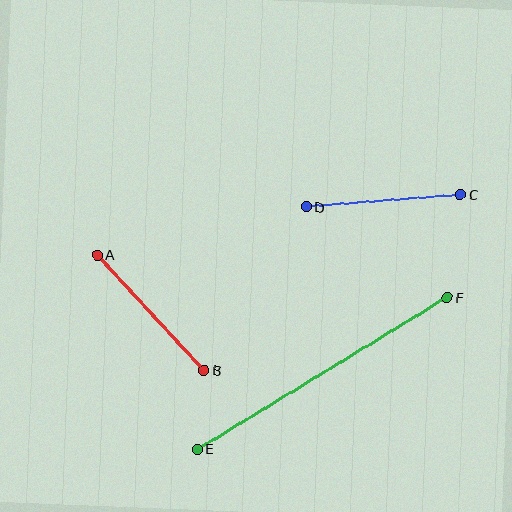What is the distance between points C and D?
The distance is approximately 155 pixels.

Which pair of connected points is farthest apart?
Points E and F are farthest apart.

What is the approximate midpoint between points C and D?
The midpoint is at approximately (383, 201) pixels.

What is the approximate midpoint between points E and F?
The midpoint is at approximately (322, 373) pixels.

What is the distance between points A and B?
The distance is approximately 157 pixels.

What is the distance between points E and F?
The distance is approximately 292 pixels.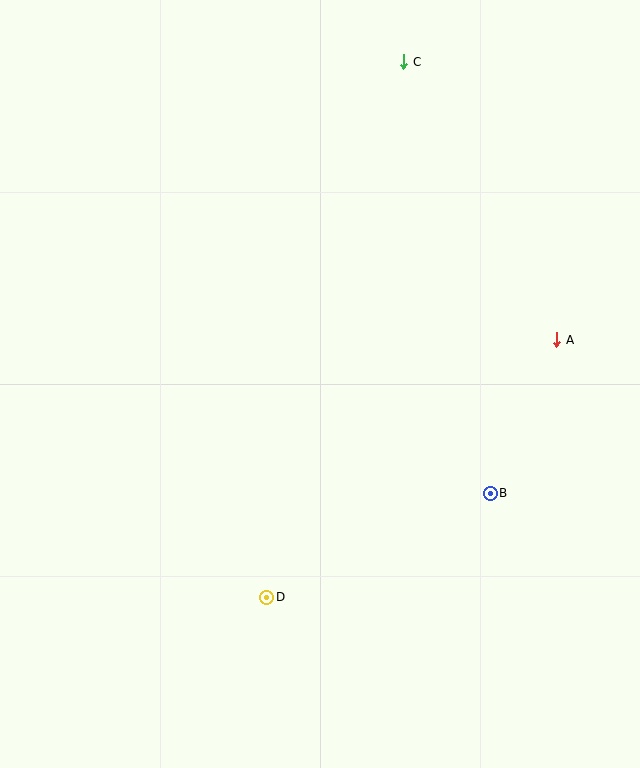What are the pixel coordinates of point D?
Point D is at (267, 597).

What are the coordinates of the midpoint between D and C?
The midpoint between D and C is at (335, 329).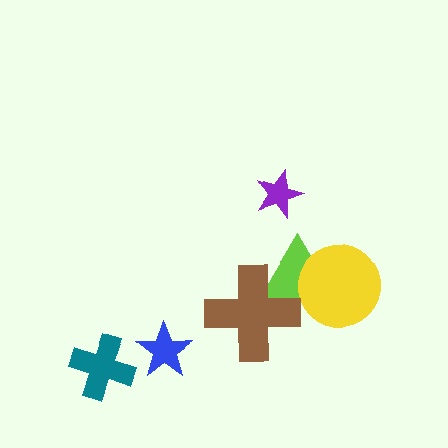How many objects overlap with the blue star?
0 objects overlap with the blue star.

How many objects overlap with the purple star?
0 objects overlap with the purple star.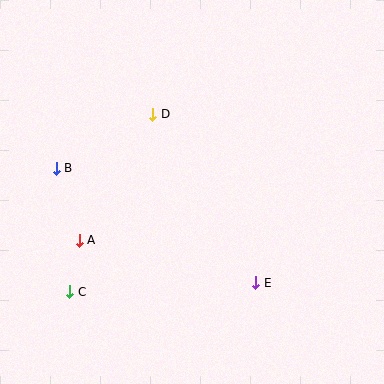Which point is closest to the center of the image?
Point D at (153, 114) is closest to the center.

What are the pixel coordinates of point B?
Point B is at (56, 168).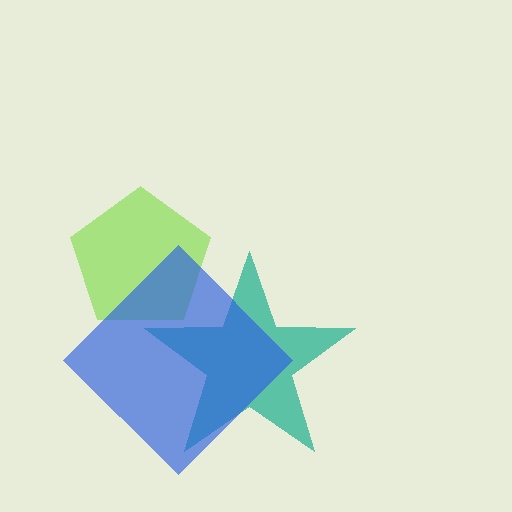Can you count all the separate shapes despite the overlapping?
Yes, there are 3 separate shapes.